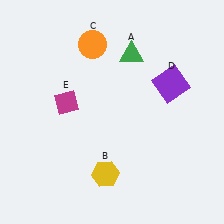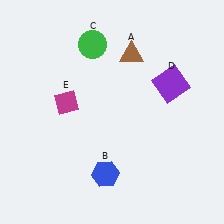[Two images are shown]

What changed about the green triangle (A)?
In Image 1, A is green. In Image 2, it changed to brown.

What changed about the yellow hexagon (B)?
In Image 1, B is yellow. In Image 2, it changed to blue.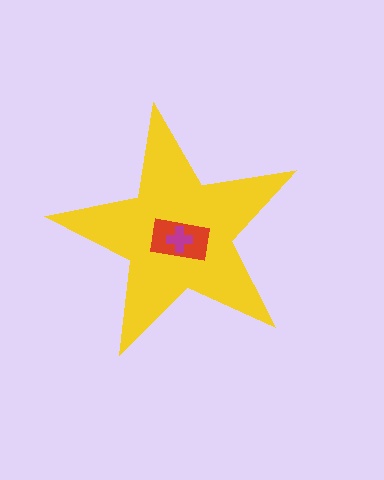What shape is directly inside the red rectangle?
The magenta cross.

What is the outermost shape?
The yellow star.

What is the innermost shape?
The magenta cross.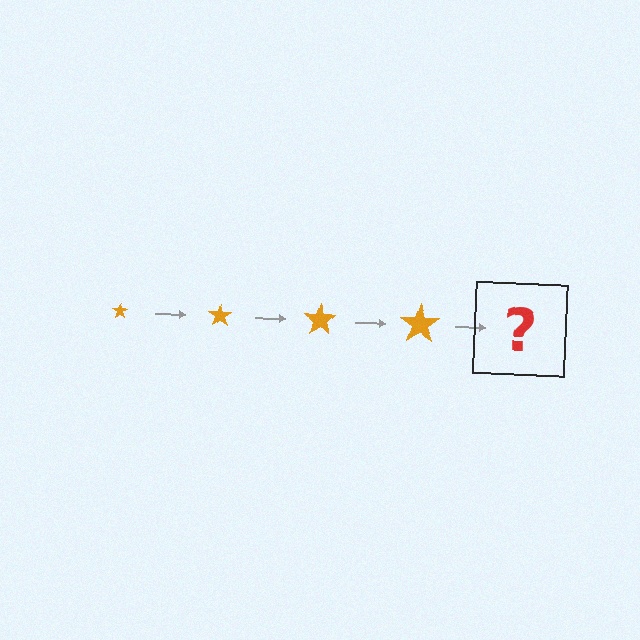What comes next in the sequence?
The next element should be an orange star, larger than the previous one.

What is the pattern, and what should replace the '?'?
The pattern is that the star gets progressively larger each step. The '?' should be an orange star, larger than the previous one.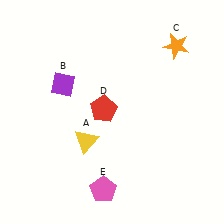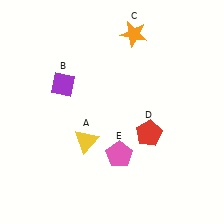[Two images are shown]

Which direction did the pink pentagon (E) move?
The pink pentagon (E) moved up.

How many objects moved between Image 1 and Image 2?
3 objects moved between the two images.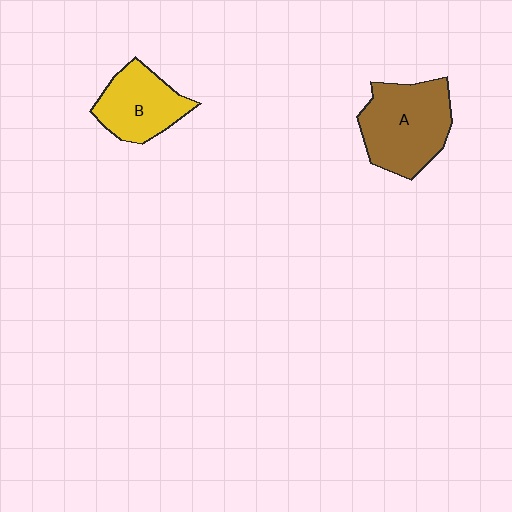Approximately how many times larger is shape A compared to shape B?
Approximately 1.4 times.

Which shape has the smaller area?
Shape B (yellow).